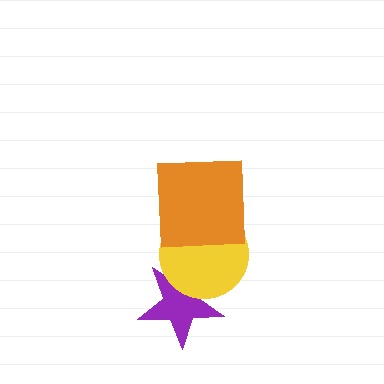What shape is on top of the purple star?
The yellow circle is on top of the purple star.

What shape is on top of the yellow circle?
The orange square is on top of the yellow circle.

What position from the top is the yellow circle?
The yellow circle is 2nd from the top.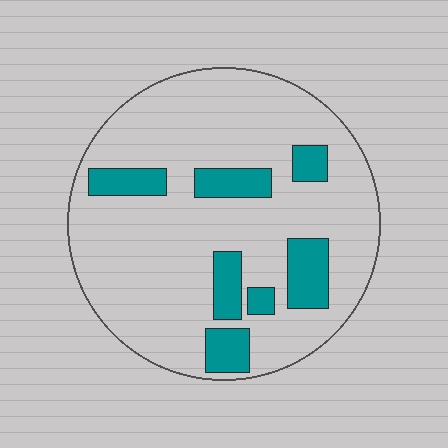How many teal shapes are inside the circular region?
7.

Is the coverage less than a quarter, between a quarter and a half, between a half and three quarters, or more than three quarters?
Less than a quarter.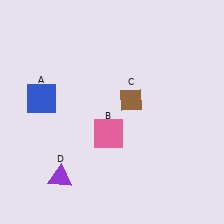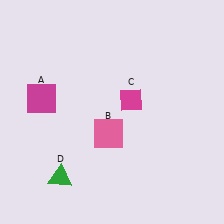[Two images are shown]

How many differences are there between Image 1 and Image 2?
There are 3 differences between the two images.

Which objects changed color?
A changed from blue to magenta. C changed from brown to magenta. D changed from purple to green.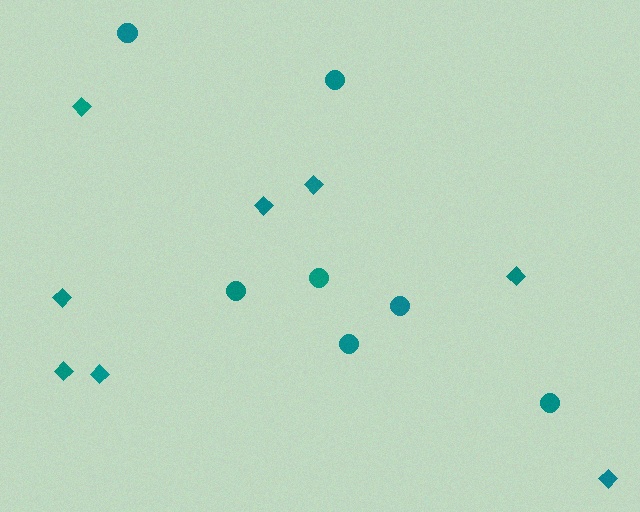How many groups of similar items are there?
There are 2 groups: one group of diamonds (8) and one group of circles (7).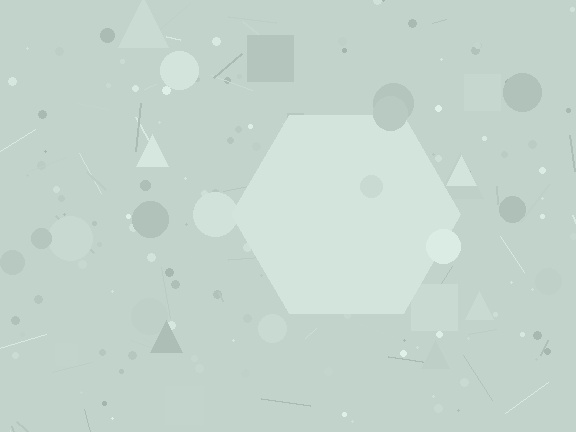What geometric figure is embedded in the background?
A hexagon is embedded in the background.